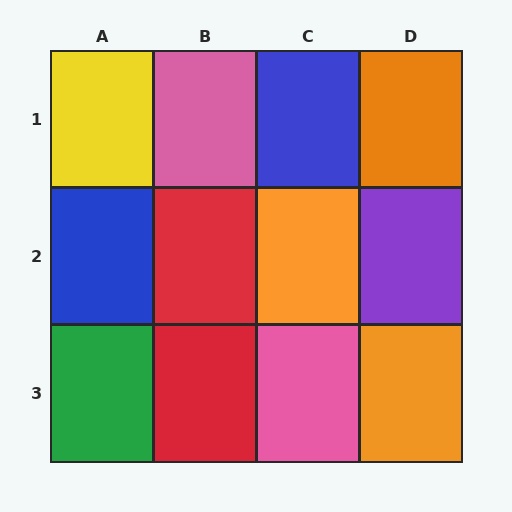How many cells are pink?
2 cells are pink.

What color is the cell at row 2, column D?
Purple.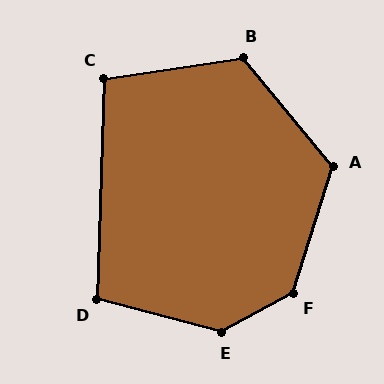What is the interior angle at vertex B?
Approximately 121 degrees (obtuse).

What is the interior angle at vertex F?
Approximately 136 degrees (obtuse).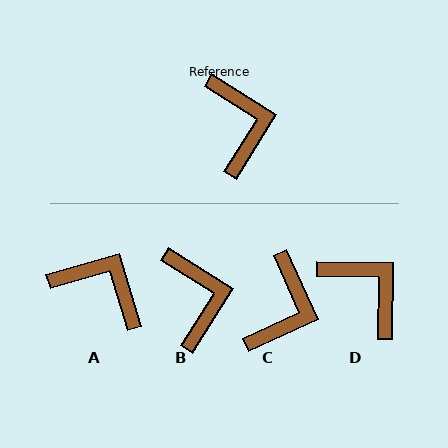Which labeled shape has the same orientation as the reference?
B.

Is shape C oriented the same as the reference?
No, it is off by about 33 degrees.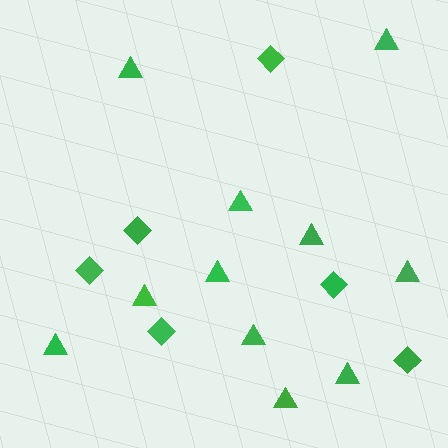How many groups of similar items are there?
There are 2 groups: one group of diamonds (6) and one group of triangles (11).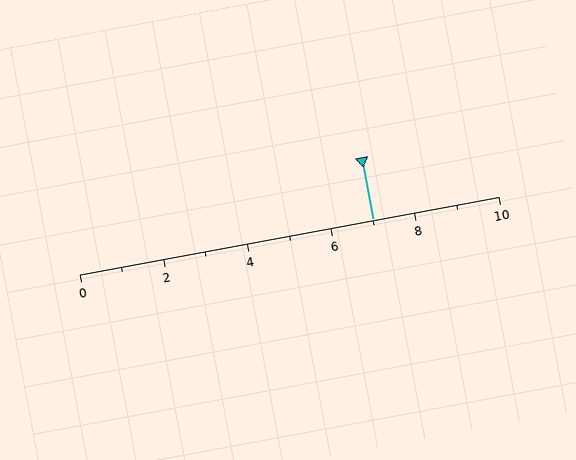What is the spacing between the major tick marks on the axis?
The major ticks are spaced 2 apart.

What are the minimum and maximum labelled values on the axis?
The axis runs from 0 to 10.